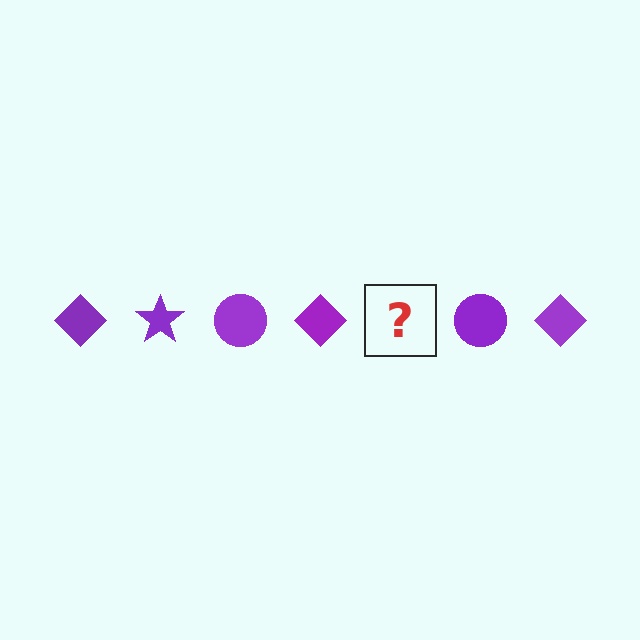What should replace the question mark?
The question mark should be replaced with a purple star.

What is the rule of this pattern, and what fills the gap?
The rule is that the pattern cycles through diamond, star, circle shapes in purple. The gap should be filled with a purple star.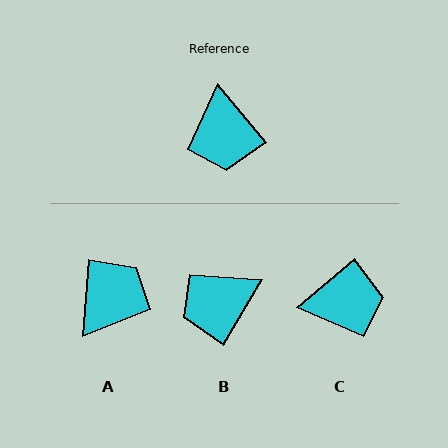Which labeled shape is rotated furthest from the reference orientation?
A, about 136 degrees away.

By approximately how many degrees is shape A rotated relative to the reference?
Approximately 136 degrees counter-clockwise.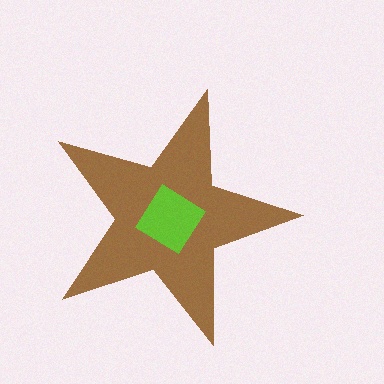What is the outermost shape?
The brown star.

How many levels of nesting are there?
2.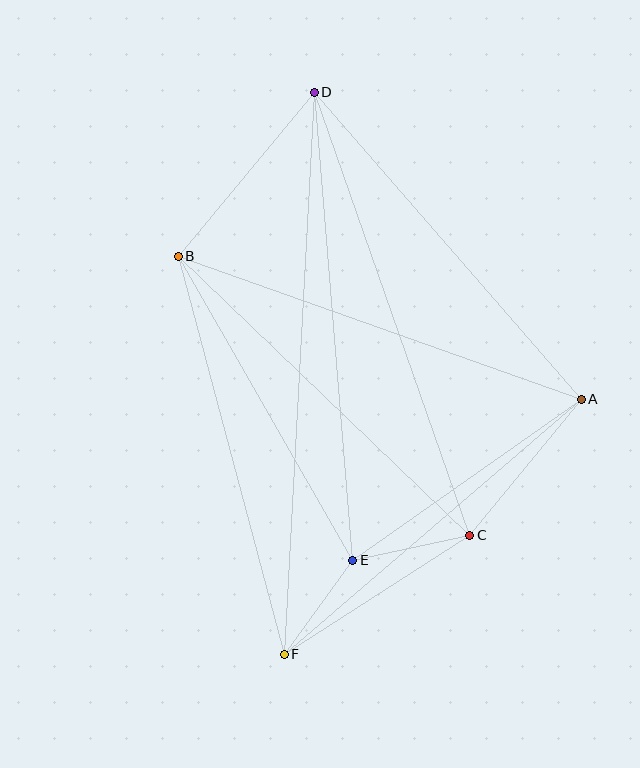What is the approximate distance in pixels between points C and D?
The distance between C and D is approximately 469 pixels.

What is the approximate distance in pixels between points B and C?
The distance between B and C is approximately 403 pixels.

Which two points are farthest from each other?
Points D and F are farthest from each other.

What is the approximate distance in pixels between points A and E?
The distance between A and E is approximately 280 pixels.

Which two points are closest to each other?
Points E and F are closest to each other.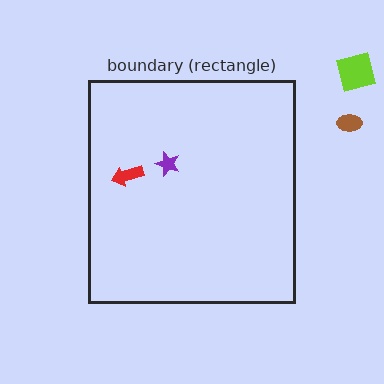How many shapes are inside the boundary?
2 inside, 2 outside.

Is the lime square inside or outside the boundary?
Outside.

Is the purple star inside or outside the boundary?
Inside.